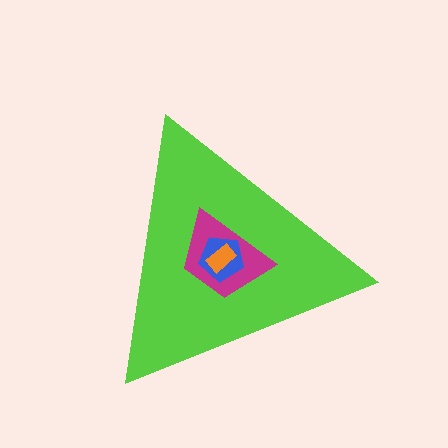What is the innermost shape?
The orange rectangle.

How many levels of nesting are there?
4.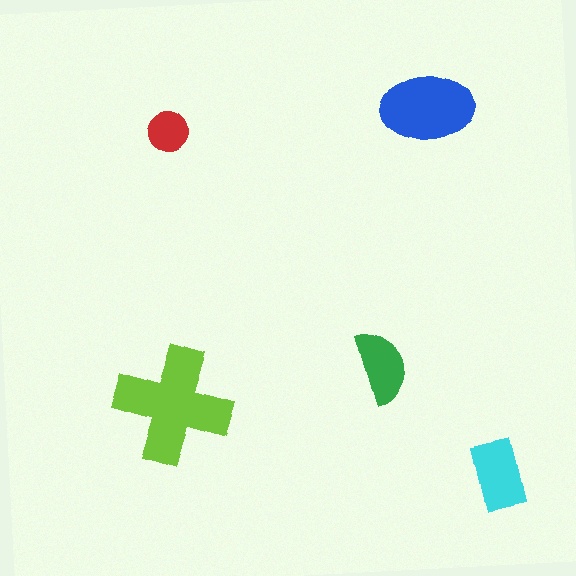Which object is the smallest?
The red circle.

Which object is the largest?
The lime cross.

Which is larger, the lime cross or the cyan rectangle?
The lime cross.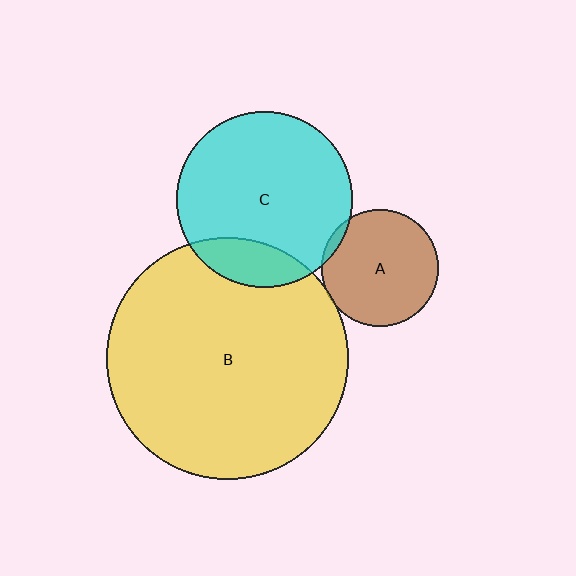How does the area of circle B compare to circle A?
Approximately 4.2 times.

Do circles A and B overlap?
Yes.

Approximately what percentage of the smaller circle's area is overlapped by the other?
Approximately 5%.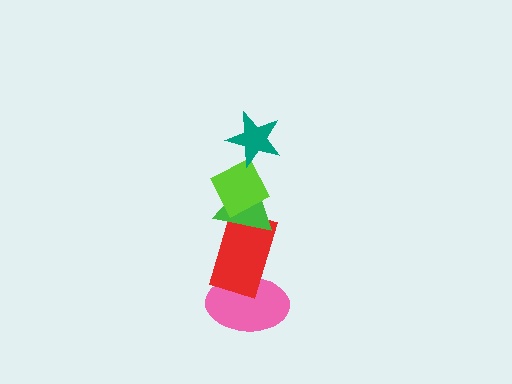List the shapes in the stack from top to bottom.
From top to bottom: the teal star, the lime diamond, the green triangle, the red rectangle, the pink ellipse.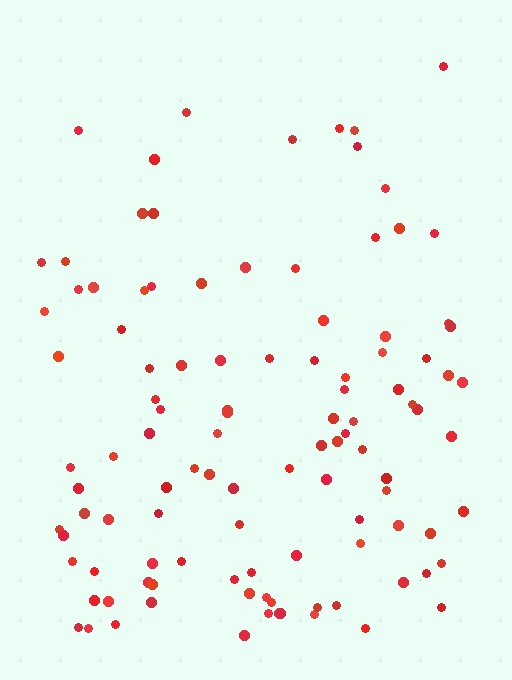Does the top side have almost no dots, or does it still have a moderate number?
Still a moderate number, just noticeably fewer than the bottom.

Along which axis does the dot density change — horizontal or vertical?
Vertical.